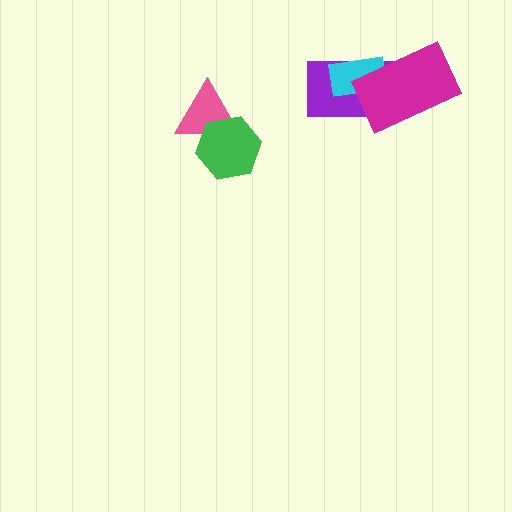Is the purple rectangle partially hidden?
Yes, it is partially covered by another shape.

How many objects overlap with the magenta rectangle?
2 objects overlap with the magenta rectangle.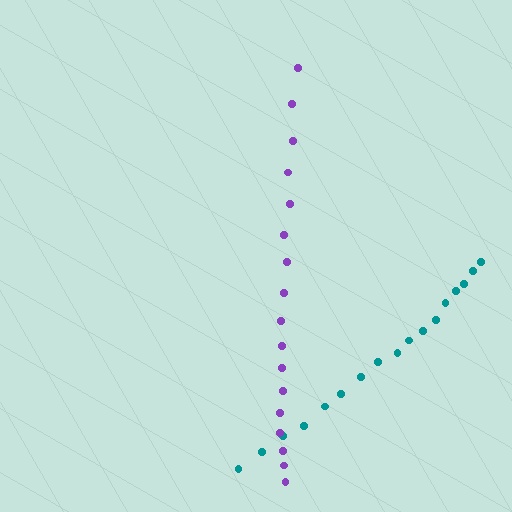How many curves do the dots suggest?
There are 2 distinct paths.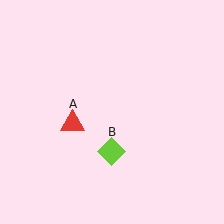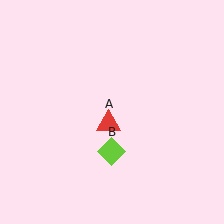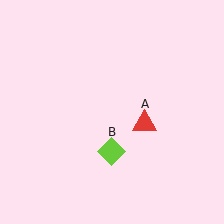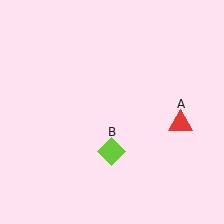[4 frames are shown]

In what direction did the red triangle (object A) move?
The red triangle (object A) moved right.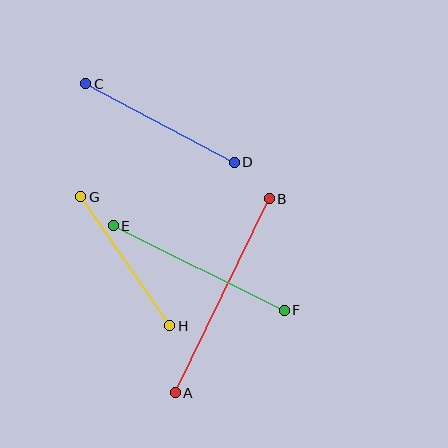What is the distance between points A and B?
The distance is approximately 216 pixels.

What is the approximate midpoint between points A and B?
The midpoint is at approximately (222, 296) pixels.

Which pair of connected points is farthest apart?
Points A and B are farthest apart.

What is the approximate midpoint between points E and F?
The midpoint is at approximately (199, 268) pixels.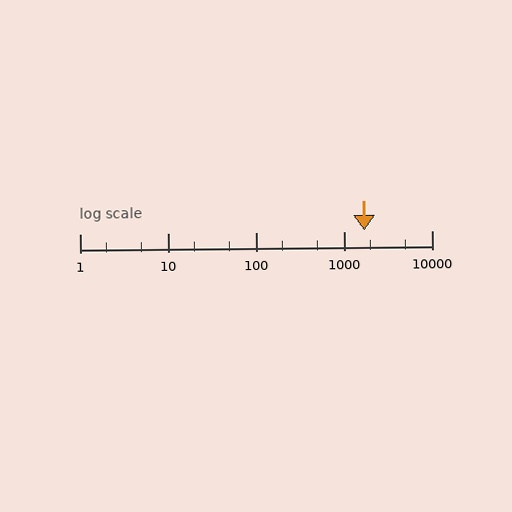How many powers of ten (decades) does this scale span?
The scale spans 4 decades, from 1 to 10000.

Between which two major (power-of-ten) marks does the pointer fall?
The pointer is between 1000 and 10000.